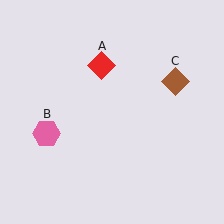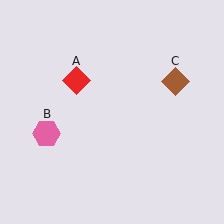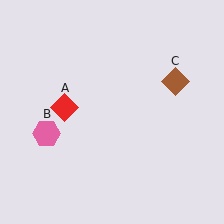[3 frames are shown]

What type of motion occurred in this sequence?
The red diamond (object A) rotated counterclockwise around the center of the scene.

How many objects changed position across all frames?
1 object changed position: red diamond (object A).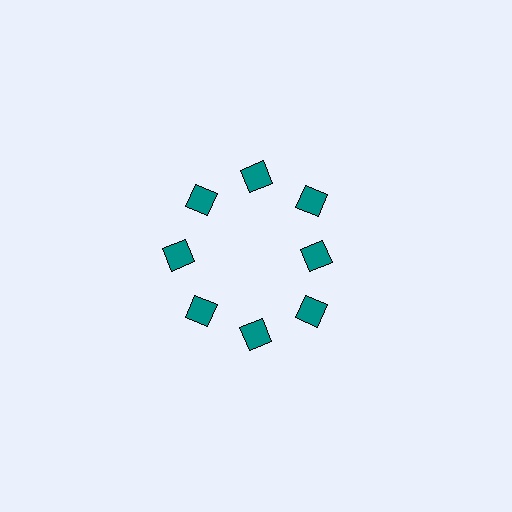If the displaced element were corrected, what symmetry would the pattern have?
It would have 8-fold rotational symmetry — the pattern would map onto itself every 45 degrees.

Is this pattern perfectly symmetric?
No. The 8 teal squares are arranged in a ring, but one element near the 3 o'clock position is pulled inward toward the center, breaking the 8-fold rotational symmetry.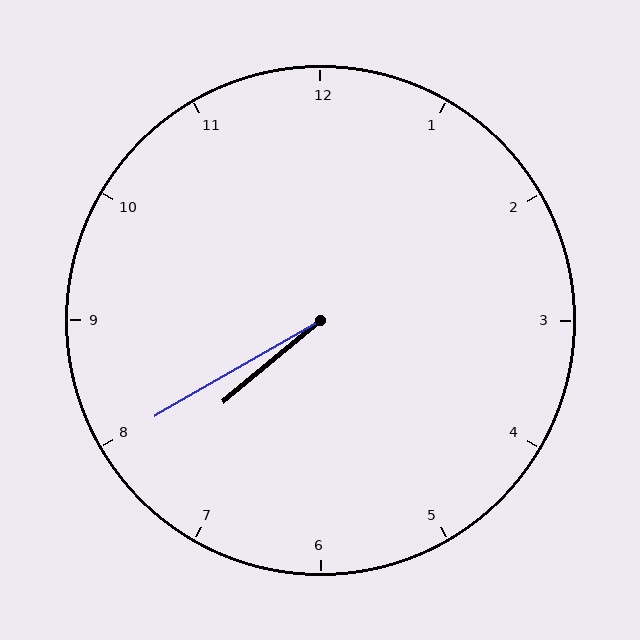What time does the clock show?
7:40.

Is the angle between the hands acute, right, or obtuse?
It is acute.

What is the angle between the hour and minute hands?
Approximately 10 degrees.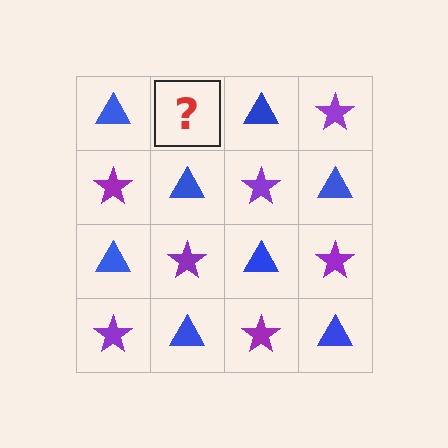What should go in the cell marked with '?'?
The missing cell should contain a purple star.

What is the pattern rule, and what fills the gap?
The rule is that it alternates blue triangle and purple star in a checkerboard pattern. The gap should be filled with a purple star.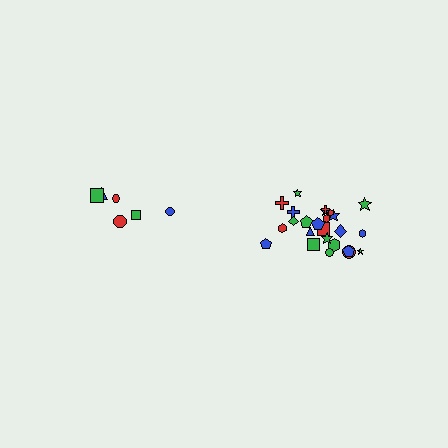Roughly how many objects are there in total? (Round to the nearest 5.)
Roughly 30 objects in total.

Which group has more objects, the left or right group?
The right group.